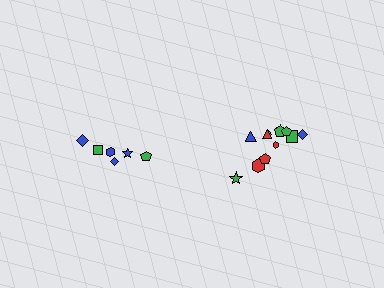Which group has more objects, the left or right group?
The right group.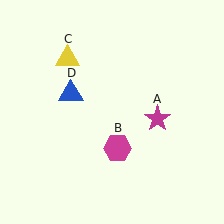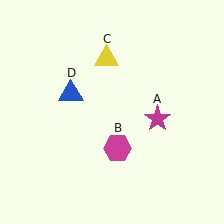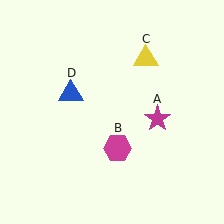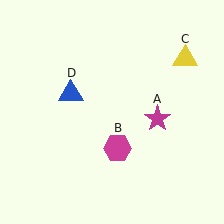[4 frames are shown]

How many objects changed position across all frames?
1 object changed position: yellow triangle (object C).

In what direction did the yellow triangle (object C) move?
The yellow triangle (object C) moved right.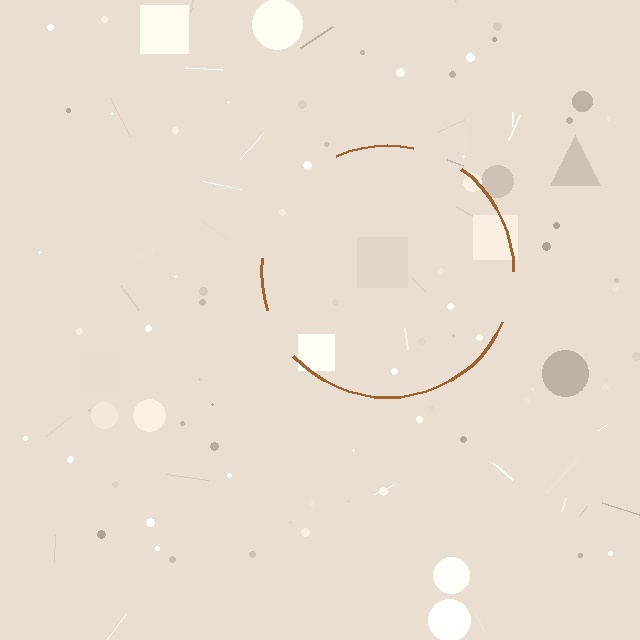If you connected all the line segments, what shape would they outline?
They would outline a circle.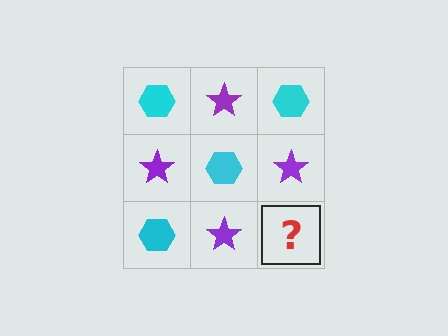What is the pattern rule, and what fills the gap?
The rule is that it alternates cyan hexagon and purple star in a checkerboard pattern. The gap should be filled with a cyan hexagon.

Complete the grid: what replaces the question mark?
The question mark should be replaced with a cyan hexagon.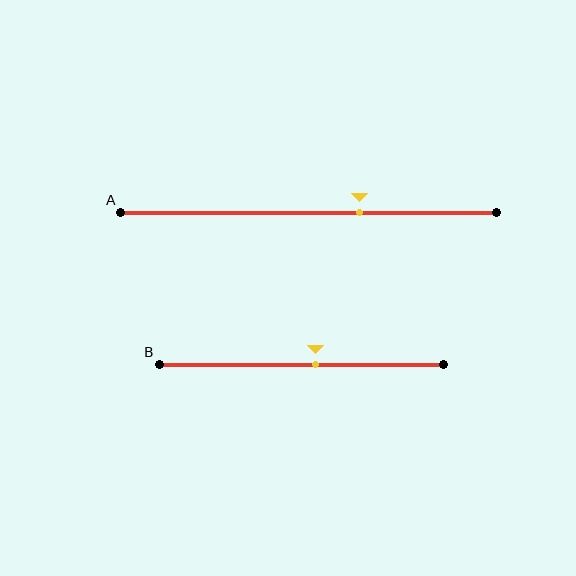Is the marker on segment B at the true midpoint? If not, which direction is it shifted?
No, the marker on segment B is shifted to the right by about 5% of the segment length.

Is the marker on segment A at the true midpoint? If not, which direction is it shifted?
No, the marker on segment A is shifted to the right by about 14% of the segment length.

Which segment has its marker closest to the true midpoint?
Segment B has its marker closest to the true midpoint.